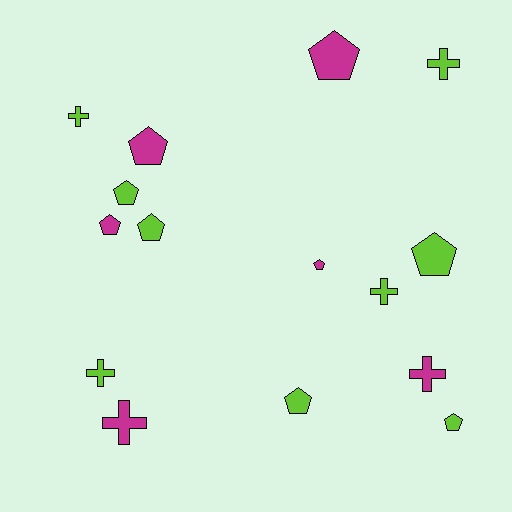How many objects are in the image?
There are 15 objects.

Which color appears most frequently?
Lime, with 9 objects.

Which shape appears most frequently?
Pentagon, with 9 objects.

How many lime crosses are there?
There are 4 lime crosses.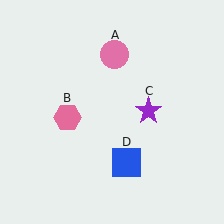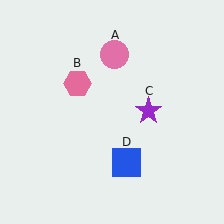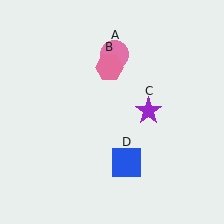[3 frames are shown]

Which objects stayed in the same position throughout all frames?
Pink circle (object A) and purple star (object C) and blue square (object D) remained stationary.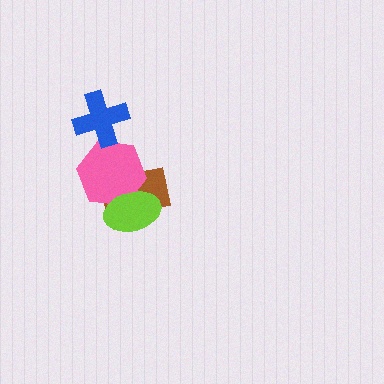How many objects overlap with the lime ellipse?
2 objects overlap with the lime ellipse.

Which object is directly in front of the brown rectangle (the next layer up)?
The pink hexagon is directly in front of the brown rectangle.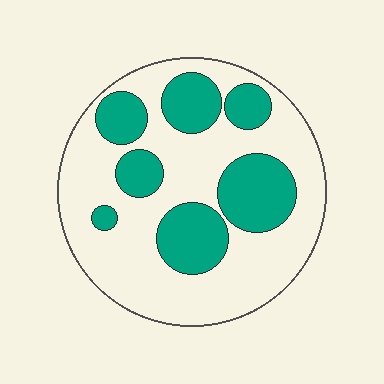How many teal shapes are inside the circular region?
7.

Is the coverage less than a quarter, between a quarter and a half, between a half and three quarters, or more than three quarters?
Between a quarter and a half.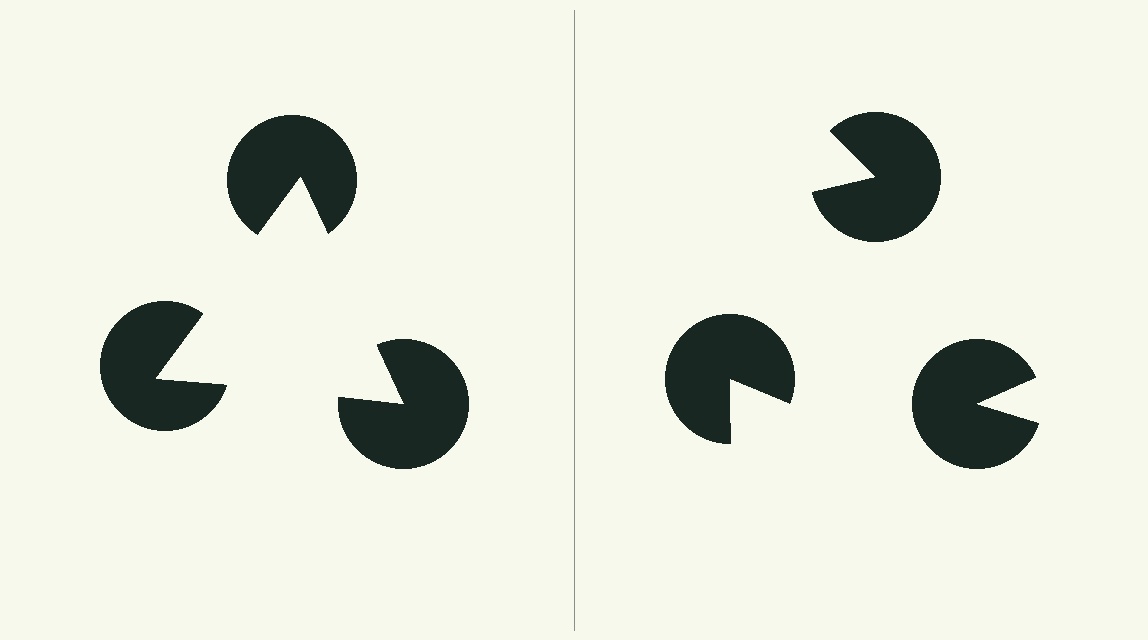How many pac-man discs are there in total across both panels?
6 — 3 on each side.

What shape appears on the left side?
An illusory triangle.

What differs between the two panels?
The pac-man discs are positioned identically on both sides; only the wedge orientations differ. On the left they align to a triangle; on the right they are misaligned.